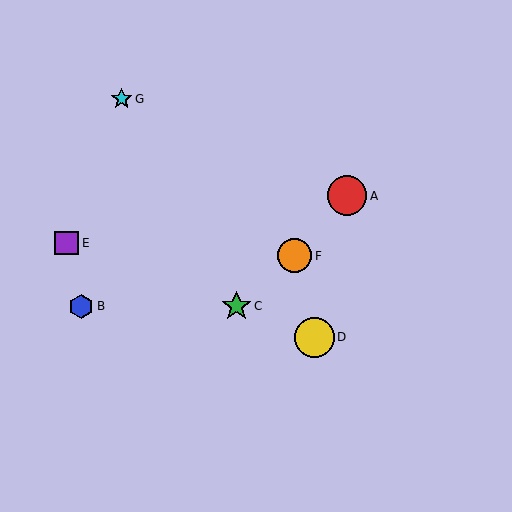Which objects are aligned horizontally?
Objects B, C are aligned horizontally.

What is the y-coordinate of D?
Object D is at y≈337.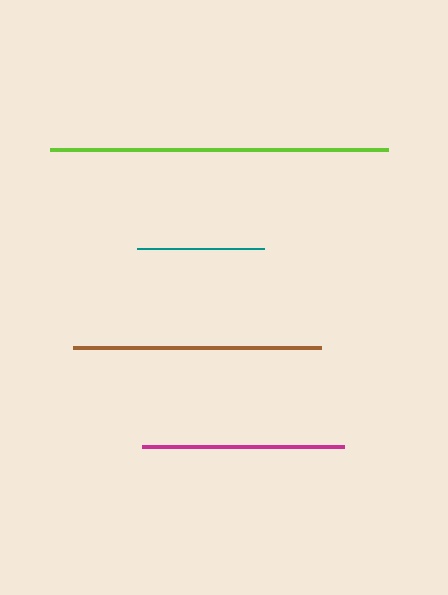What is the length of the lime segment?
The lime segment is approximately 338 pixels long.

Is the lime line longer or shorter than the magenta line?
The lime line is longer than the magenta line.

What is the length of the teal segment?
The teal segment is approximately 127 pixels long.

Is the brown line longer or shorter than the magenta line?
The brown line is longer than the magenta line.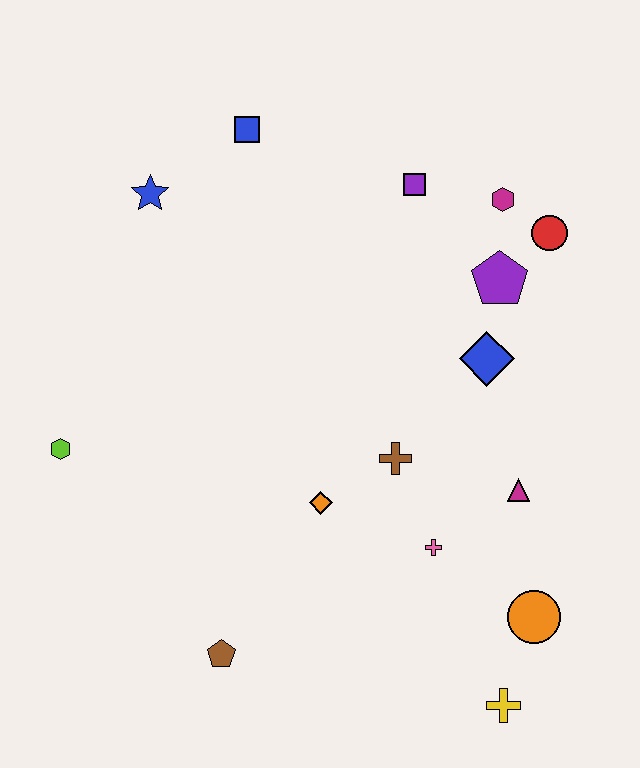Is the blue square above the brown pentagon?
Yes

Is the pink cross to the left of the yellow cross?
Yes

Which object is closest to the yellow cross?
The orange circle is closest to the yellow cross.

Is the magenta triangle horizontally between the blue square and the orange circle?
Yes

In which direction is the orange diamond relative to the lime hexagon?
The orange diamond is to the right of the lime hexagon.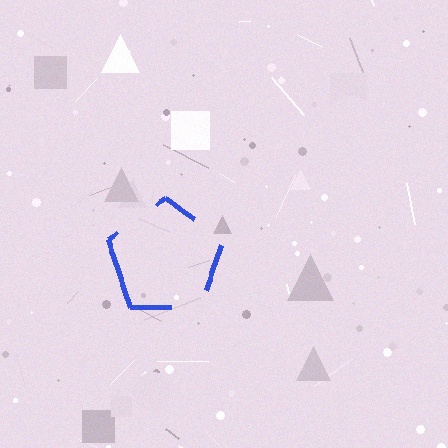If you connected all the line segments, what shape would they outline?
They would outline a pentagon.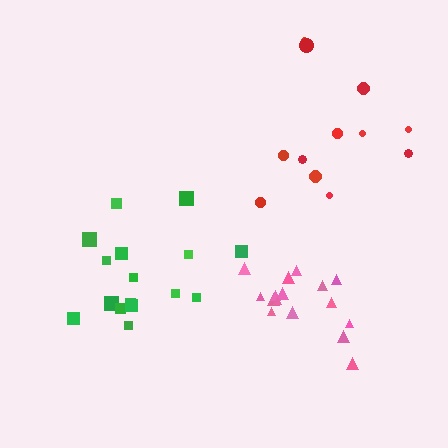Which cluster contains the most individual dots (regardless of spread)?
Pink (16).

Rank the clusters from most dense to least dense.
pink, green, red.